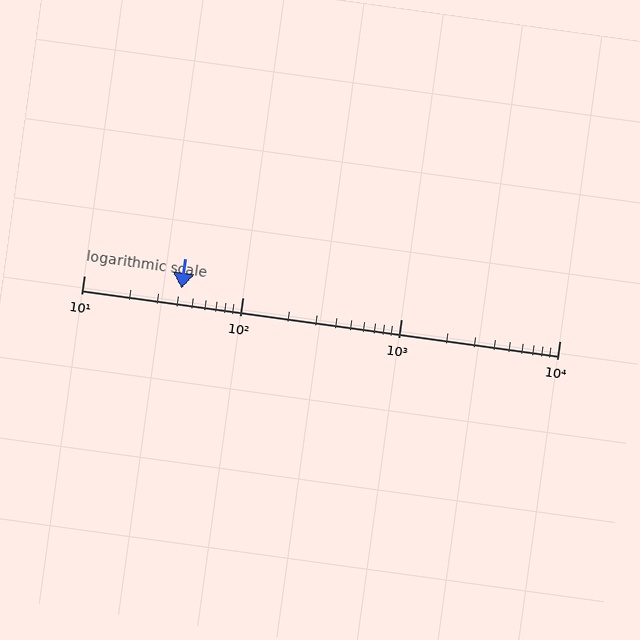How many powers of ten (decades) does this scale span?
The scale spans 3 decades, from 10 to 10000.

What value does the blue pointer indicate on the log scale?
The pointer indicates approximately 41.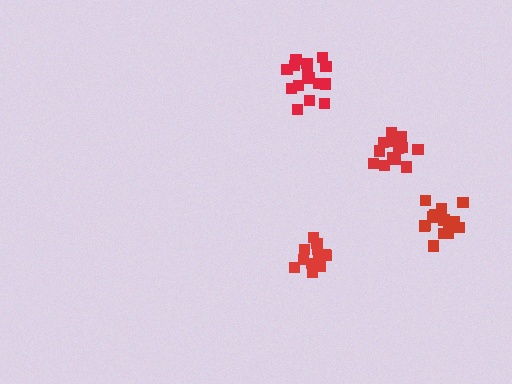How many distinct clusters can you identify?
There are 4 distinct clusters.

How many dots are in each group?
Group 1: 16 dots, Group 2: 16 dots, Group 3: 14 dots, Group 4: 16 dots (62 total).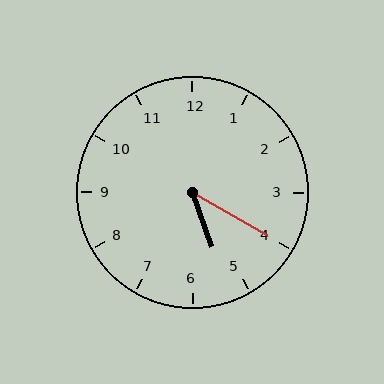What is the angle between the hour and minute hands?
Approximately 40 degrees.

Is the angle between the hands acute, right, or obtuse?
It is acute.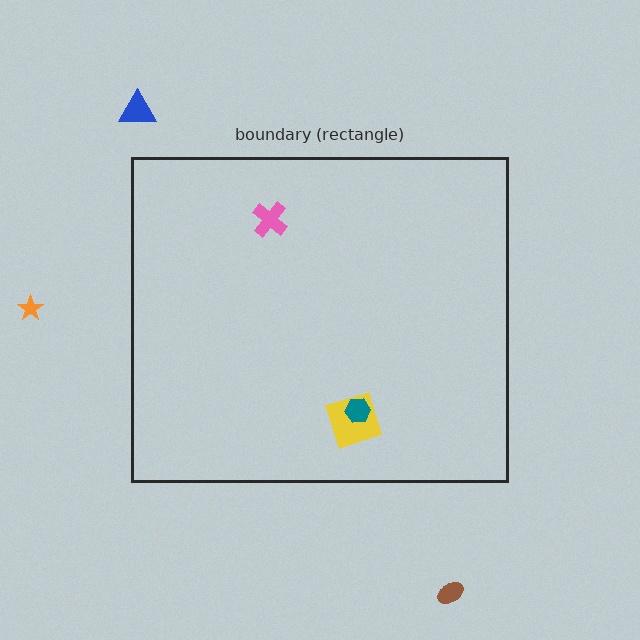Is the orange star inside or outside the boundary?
Outside.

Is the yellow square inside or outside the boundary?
Inside.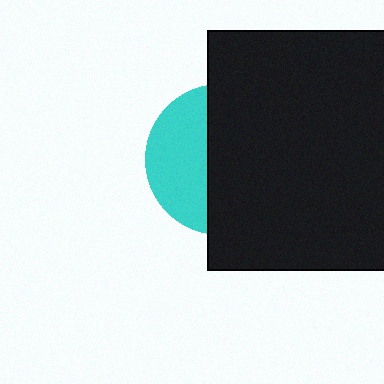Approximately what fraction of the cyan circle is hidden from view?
Roughly 61% of the cyan circle is hidden behind the black square.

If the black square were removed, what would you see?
You would see the complete cyan circle.